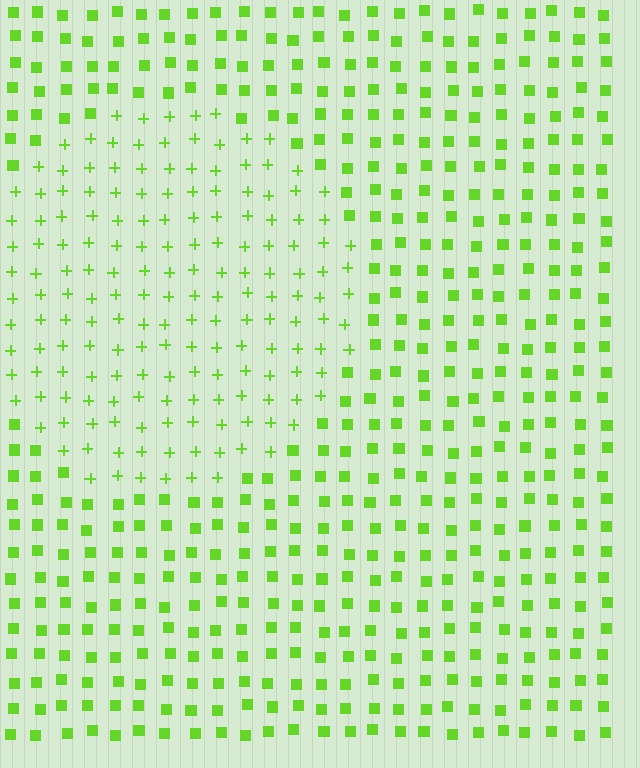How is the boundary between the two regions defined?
The boundary is defined by a change in element shape: plus signs inside vs. squares outside. All elements share the same color and spacing.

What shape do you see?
I see a circle.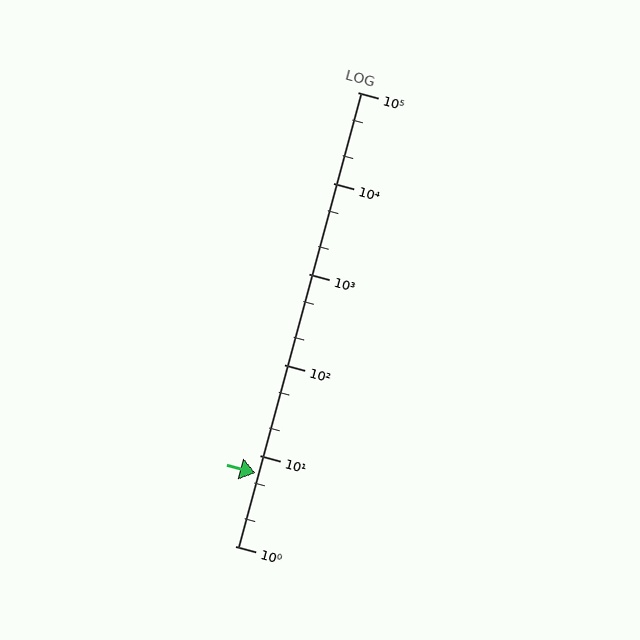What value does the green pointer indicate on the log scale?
The pointer indicates approximately 6.4.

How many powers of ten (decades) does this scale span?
The scale spans 5 decades, from 1 to 100000.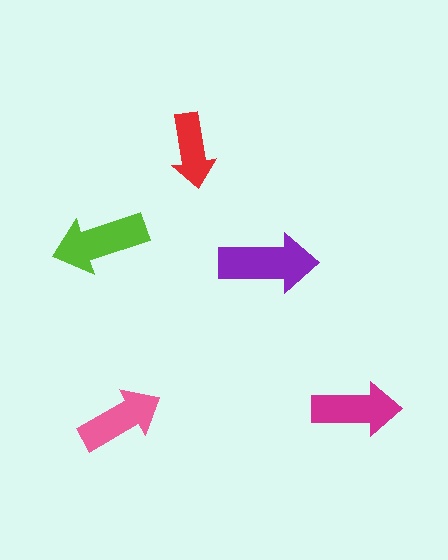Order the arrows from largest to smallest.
the purple one, the lime one, the magenta one, the pink one, the red one.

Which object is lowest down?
The pink arrow is bottommost.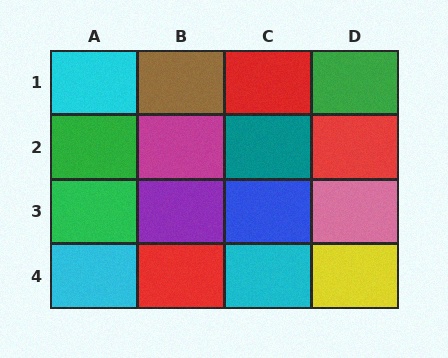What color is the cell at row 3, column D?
Pink.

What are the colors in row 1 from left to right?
Cyan, brown, red, green.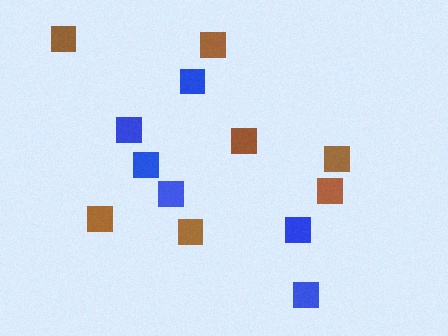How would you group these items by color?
There are 2 groups: one group of brown squares (7) and one group of blue squares (6).